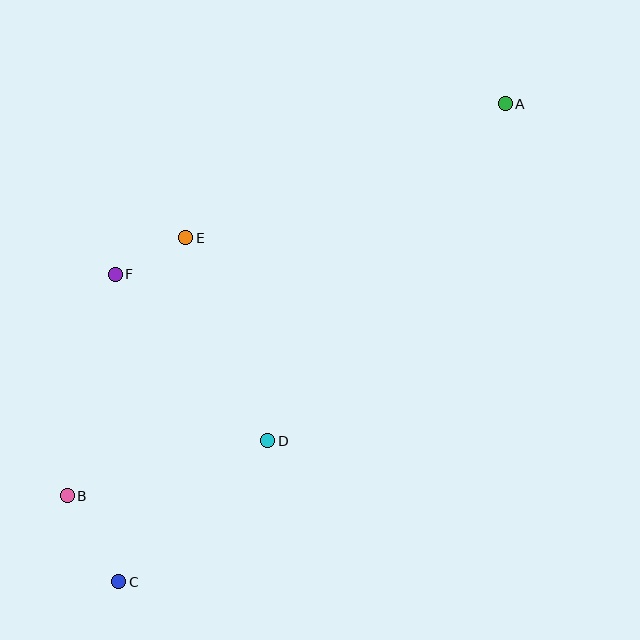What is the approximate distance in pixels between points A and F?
The distance between A and F is approximately 426 pixels.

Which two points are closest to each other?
Points E and F are closest to each other.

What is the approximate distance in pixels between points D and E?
The distance between D and E is approximately 219 pixels.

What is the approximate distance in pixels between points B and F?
The distance between B and F is approximately 227 pixels.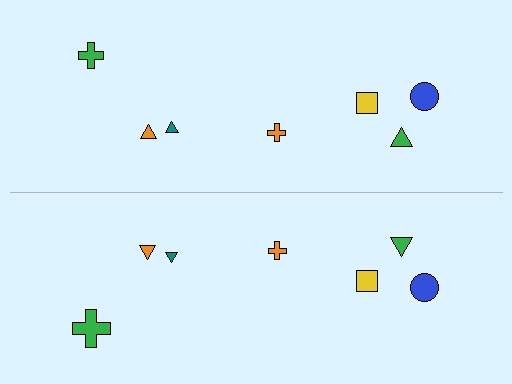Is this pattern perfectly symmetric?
No, the pattern is not perfectly symmetric. The green cross on the bottom side has a different size than its mirror counterpart.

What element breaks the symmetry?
The green cross on the bottom side has a different size than its mirror counterpart.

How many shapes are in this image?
There are 14 shapes in this image.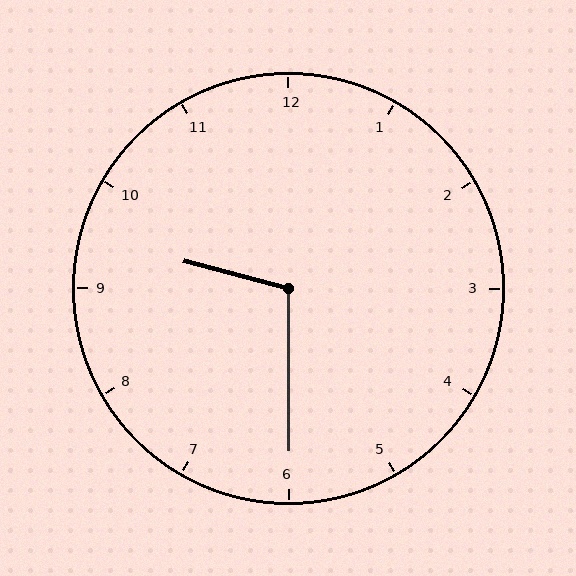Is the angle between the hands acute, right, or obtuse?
It is obtuse.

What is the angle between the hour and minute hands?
Approximately 105 degrees.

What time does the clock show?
9:30.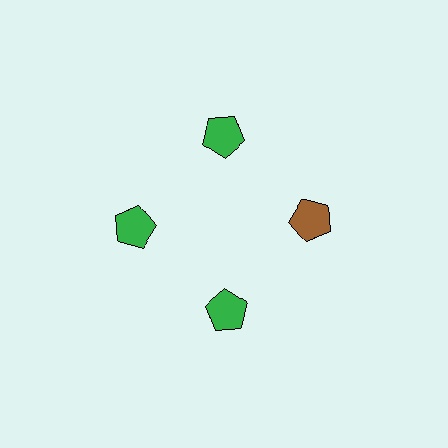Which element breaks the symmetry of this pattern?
The brown pentagon at roughly the 3 o'clock position breaks the symmetry. All other shapes are green pentagons.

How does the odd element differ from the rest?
It has a different color: brown instead of green.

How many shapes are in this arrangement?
There are 4 shapes arranged in a ring pattern.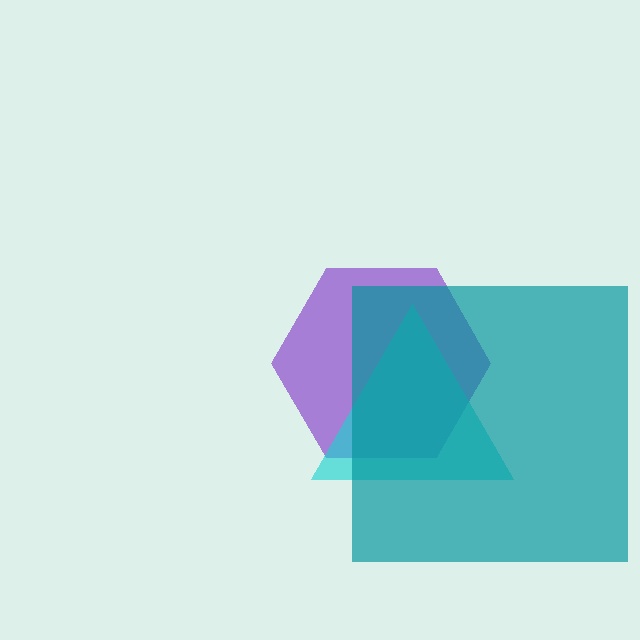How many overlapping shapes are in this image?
There are 3 overlapping shapes in the image.